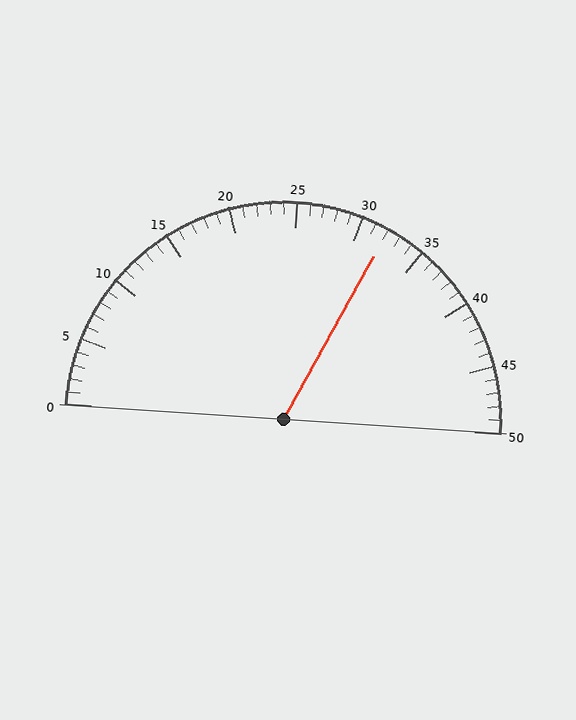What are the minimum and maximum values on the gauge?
The gauge ranges from 0 to 50.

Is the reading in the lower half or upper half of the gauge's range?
The reading is in the upper half of the range (0 to 50).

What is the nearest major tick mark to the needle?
The nearest major tick mark is 30.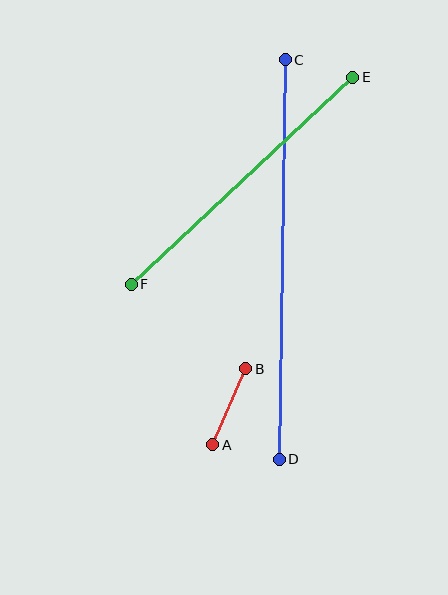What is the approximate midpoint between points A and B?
The midpoint is at approximately (229, 407) pixels.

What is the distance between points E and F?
The distance is approximately 303 pixels.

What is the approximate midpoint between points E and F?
The midpoint is at approximately (242, 181) pixels.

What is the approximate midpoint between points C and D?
The midpoint is at approximately (282, 259) pixels.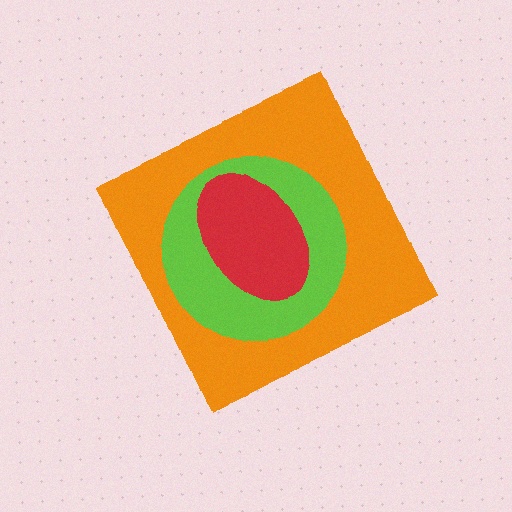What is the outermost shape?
The orange diamond.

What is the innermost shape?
The red ellipse.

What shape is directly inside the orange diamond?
The lime circle.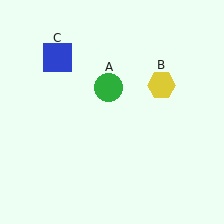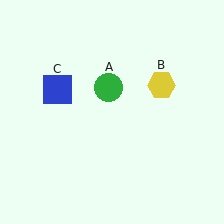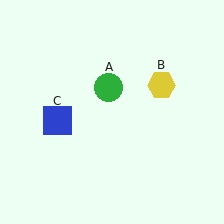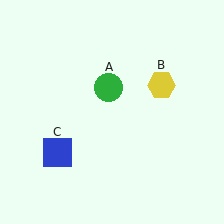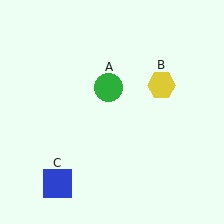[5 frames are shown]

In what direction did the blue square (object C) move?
The blue square (object C) moved down.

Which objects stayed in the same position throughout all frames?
Green circle (object A) and yellow hexagon (object B) remained stationary.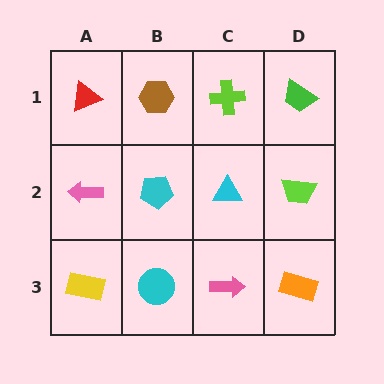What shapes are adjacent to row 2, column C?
A lime cross (row 1, column C), a pink arrow (row 3, column C), a cyan pentagon (row 2, column B), a lime trapezoid (row 2, column D).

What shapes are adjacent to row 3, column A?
A pink arrow (row 2, column A), a cyan circle (row 3, column B).